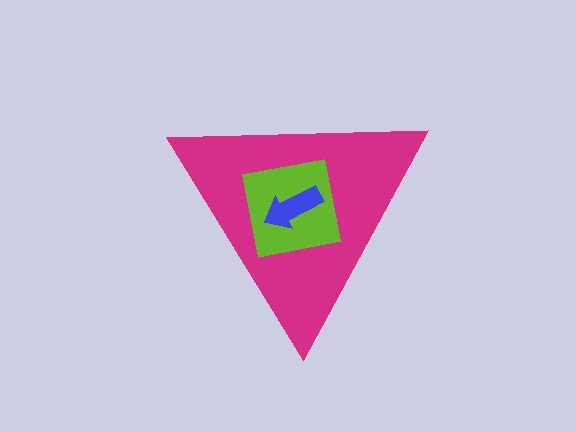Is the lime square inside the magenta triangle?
Yes.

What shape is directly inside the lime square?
The blue arrow.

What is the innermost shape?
The blue arrow.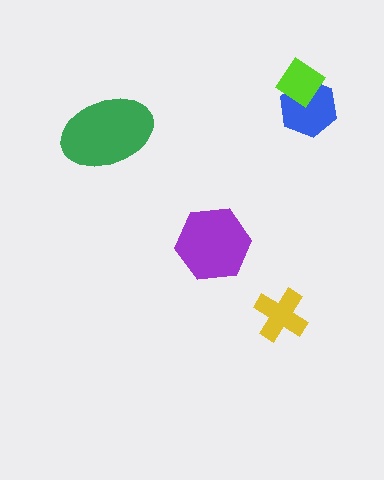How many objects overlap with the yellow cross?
0 objects overlap with the yellow cross.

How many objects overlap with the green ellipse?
0 objects overlap with the green ellipse.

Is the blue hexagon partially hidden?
Yes, it is partially covered by another shape.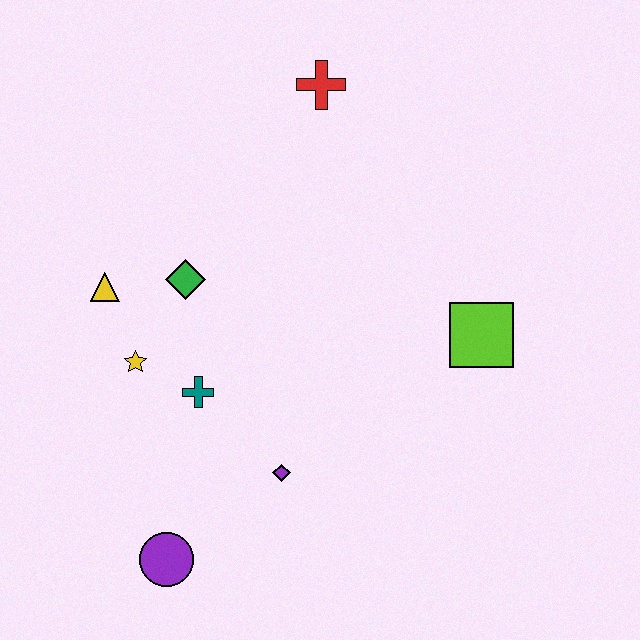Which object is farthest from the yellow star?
The lime square is farthest from the yellow star.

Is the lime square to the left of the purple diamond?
No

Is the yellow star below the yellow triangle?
Yes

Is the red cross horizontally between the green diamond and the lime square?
Yes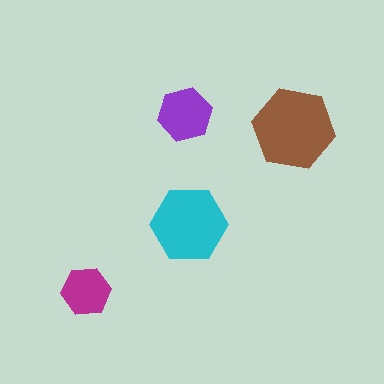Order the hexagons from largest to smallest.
the brown one, the cyan one, the purple one, the magenta one.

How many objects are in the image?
There are 4 objects in the image.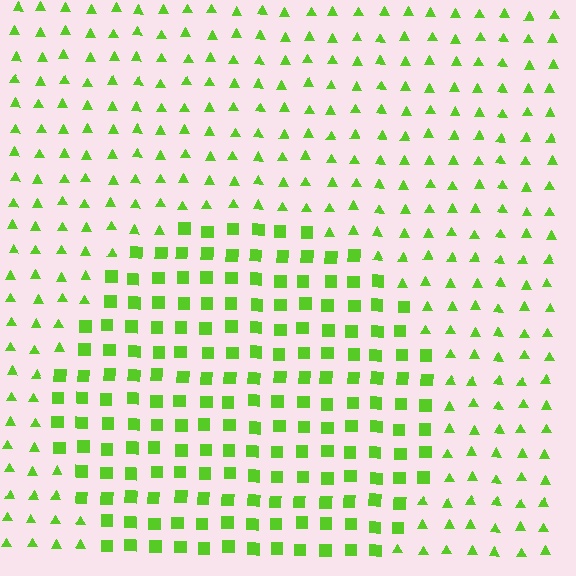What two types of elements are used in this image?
The image uses squares inside the circle region and triangles outside it.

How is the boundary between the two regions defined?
The boundary is defined by a change in element shape: squares inside vs. triangles outside. All elements share the same color and spacing.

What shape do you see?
I see a circle.